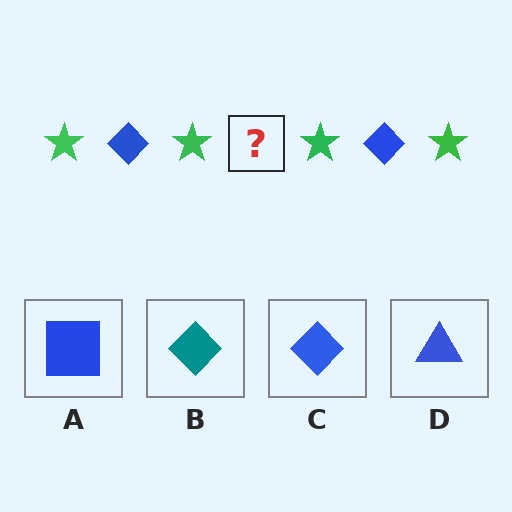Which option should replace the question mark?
Option C.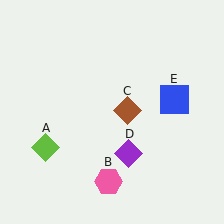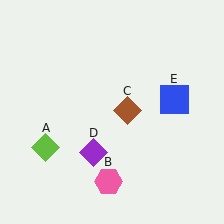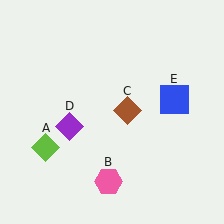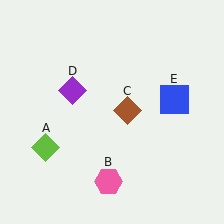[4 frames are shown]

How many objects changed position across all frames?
1 object changed position: purple diamond (object D).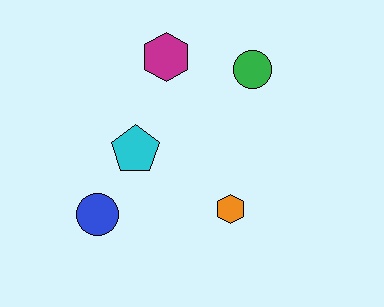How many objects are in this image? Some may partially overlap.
There are 5 objects.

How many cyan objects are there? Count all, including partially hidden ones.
There is 1 cyan object.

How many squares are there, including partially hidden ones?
There are no squares.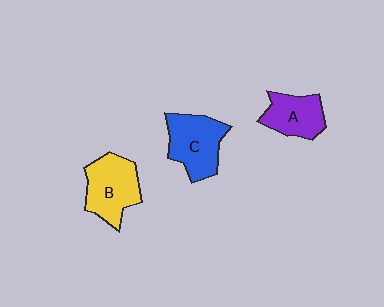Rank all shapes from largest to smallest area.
From largest to smallest: C (blue), B (yellow), A (purple).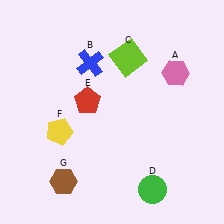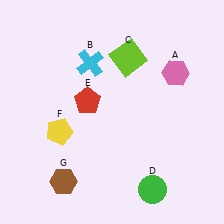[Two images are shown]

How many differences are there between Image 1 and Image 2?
There is 1 difference between the two images.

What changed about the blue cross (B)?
In Image 1, B is blue. In Image 2, it changed to cyan.